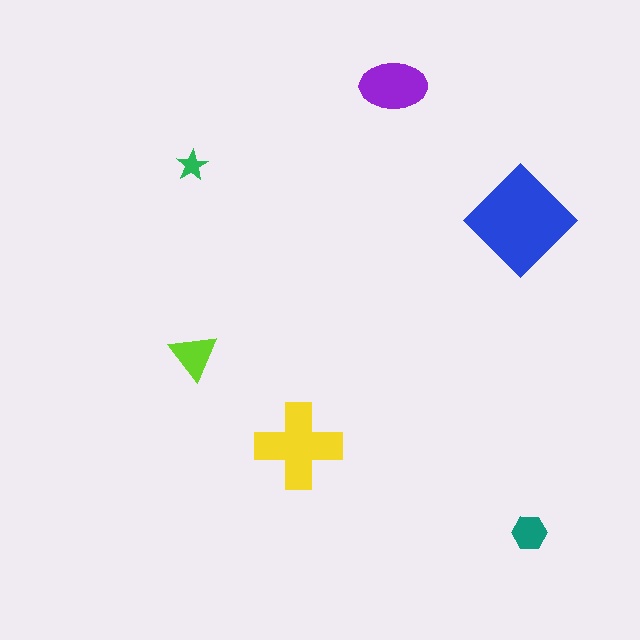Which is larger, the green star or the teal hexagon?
The teal hexagon.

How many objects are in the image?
There are 6 objects in the image.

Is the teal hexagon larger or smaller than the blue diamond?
Smaller.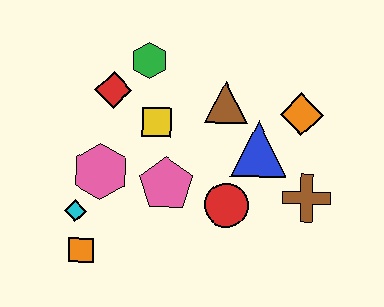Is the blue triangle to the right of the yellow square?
Yes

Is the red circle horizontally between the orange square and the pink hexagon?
No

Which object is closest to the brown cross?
The blue triangle is closest to the brown cross.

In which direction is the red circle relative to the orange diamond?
The red circle is below the orange diamond.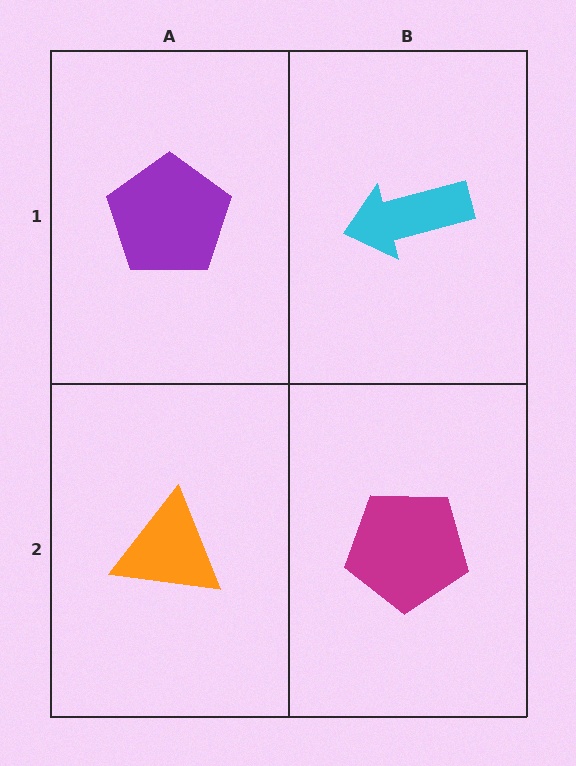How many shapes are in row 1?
2 shapes.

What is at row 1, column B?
A cyan arrow.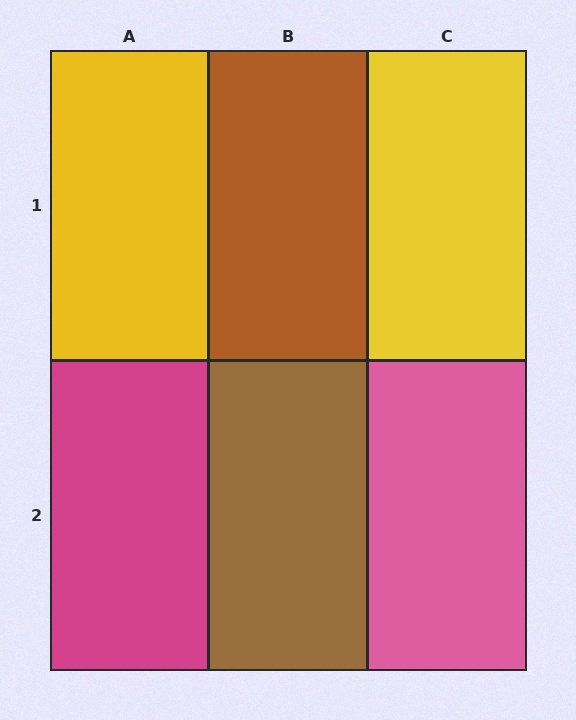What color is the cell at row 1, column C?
Yellow.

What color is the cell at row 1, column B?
Brown.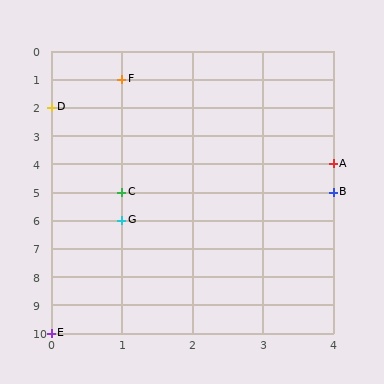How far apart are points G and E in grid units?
Points G and E are 1 column and 4 rows apart (about 4.1 grid units diagonally).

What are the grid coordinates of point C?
Point C is at grid coordinates (1, 5).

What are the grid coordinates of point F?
Point F is at grid coordinates (1, 1).